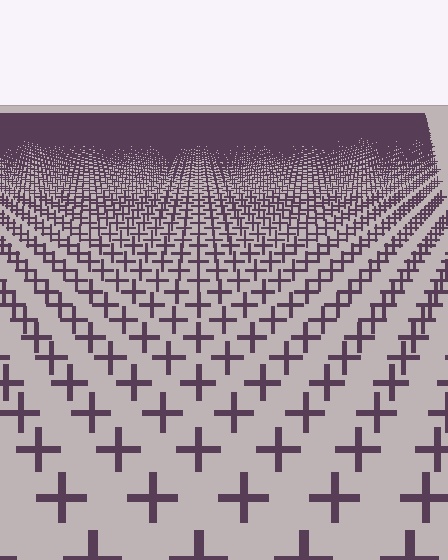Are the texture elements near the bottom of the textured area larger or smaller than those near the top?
Larger. Near the bottom, elements are closer to the viewer and appear at a bigger on-screen size.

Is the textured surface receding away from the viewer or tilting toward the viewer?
The surface is receding away from the viewer. Texture elements get smaller and denser toward the top.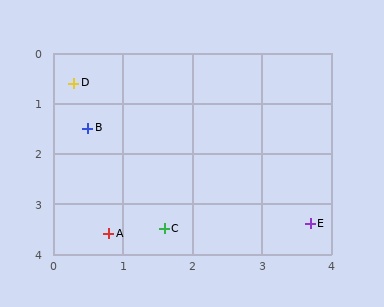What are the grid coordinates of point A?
Point A is at approximately (0.8, 3.6).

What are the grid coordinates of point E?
Point E is at approximately (3.7, 3.4).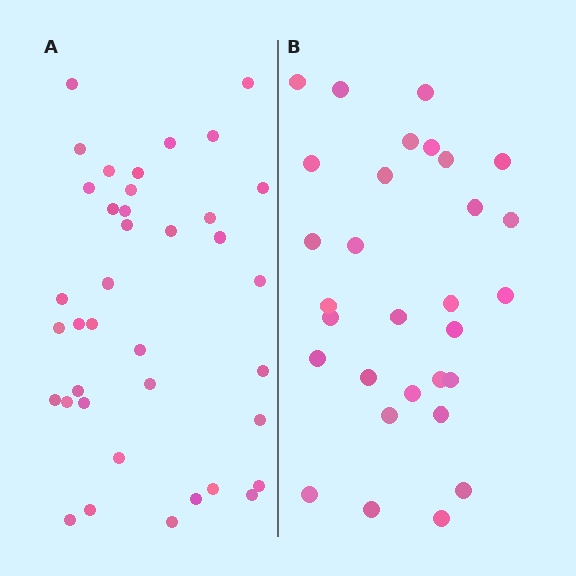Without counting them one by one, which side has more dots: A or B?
Region A (the left region) has more dots.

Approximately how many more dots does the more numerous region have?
Region A has roughly 8 or so more dots than region B.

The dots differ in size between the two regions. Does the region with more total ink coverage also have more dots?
No. Region B has more total ink coverage because its dots are larger, but region A actually contains more individual dots. Total area can be misleading — the number of items is what matters here.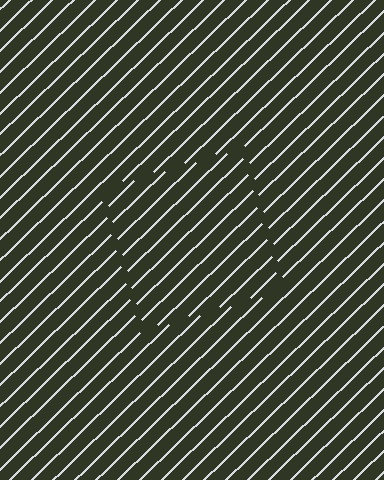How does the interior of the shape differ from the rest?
The interior of the shape contains the same grating, shifted by half a period — the contour is defined by the phase discontinuity where line-ends from the inner and outer gratings abut.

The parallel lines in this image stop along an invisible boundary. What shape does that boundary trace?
An illusory square. The interior of the shape contains the same grating, shifted by half a period — the contour is defined by the phase discontinuity where line-ends from the inner and outer gratings abut.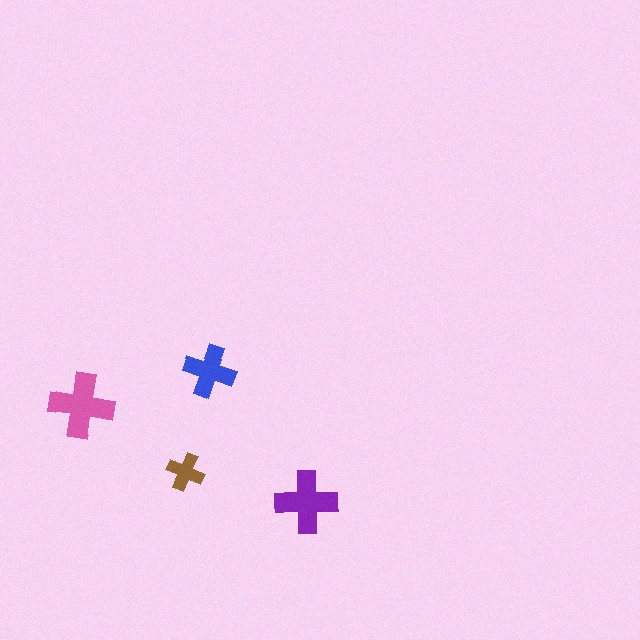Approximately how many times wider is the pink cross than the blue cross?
About 1.5 times wider.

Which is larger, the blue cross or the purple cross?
The purple one.